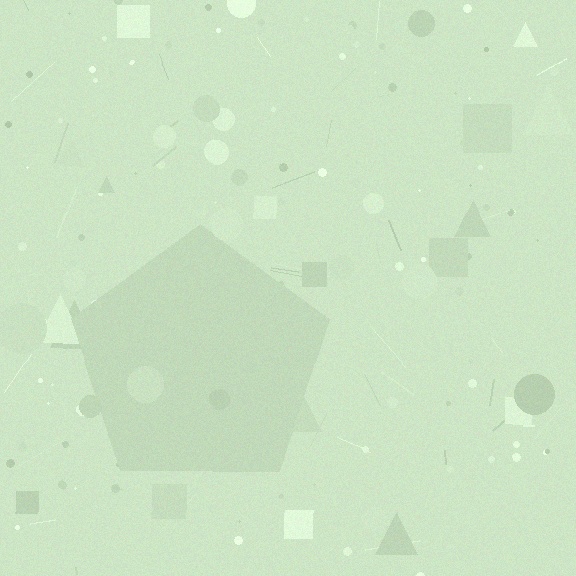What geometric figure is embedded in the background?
A pentagon is embedded in the background.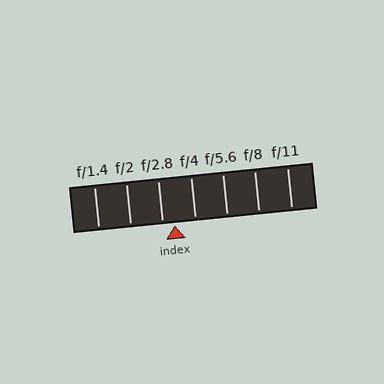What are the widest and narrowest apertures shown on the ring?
The widest aperture shown is f/1.4 and the narrowest is f/11.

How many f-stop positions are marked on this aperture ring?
There are 7 f-stop positions marked.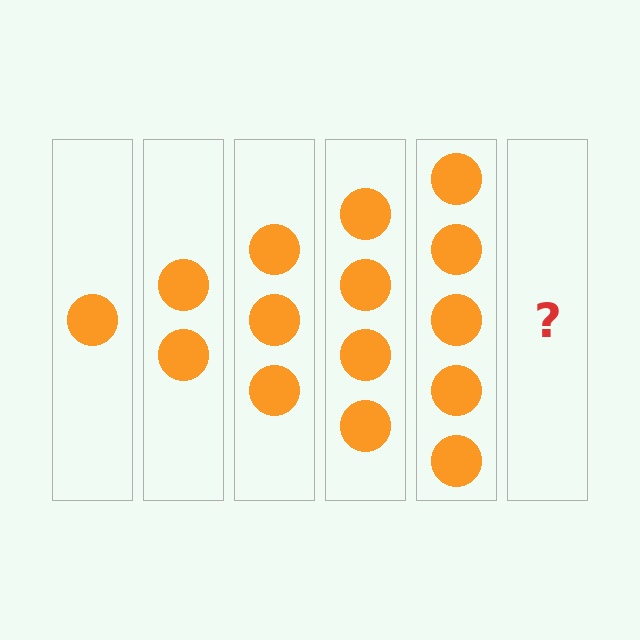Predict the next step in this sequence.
The next step is 6 circles.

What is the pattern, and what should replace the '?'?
The pattern is that each step adds one more circle. The '?' should be 6 circles.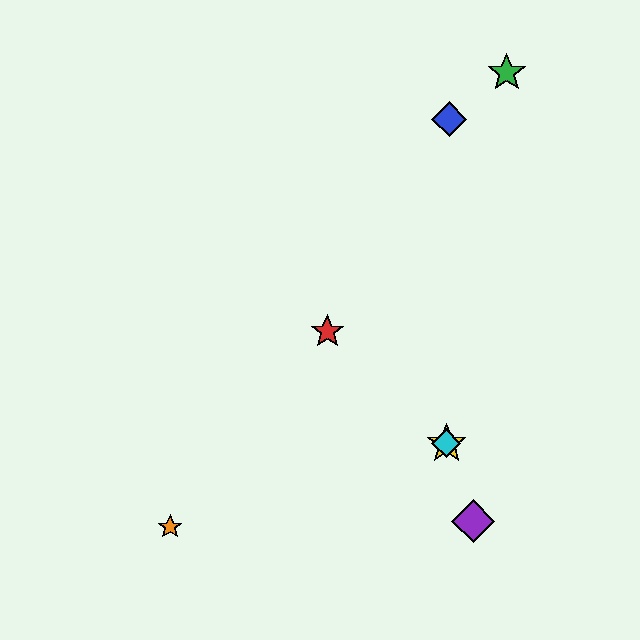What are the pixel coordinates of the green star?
The green star is at (507, 73).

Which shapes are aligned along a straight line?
The red star, the yellow star, the cyan diamond are aligned along a straight line.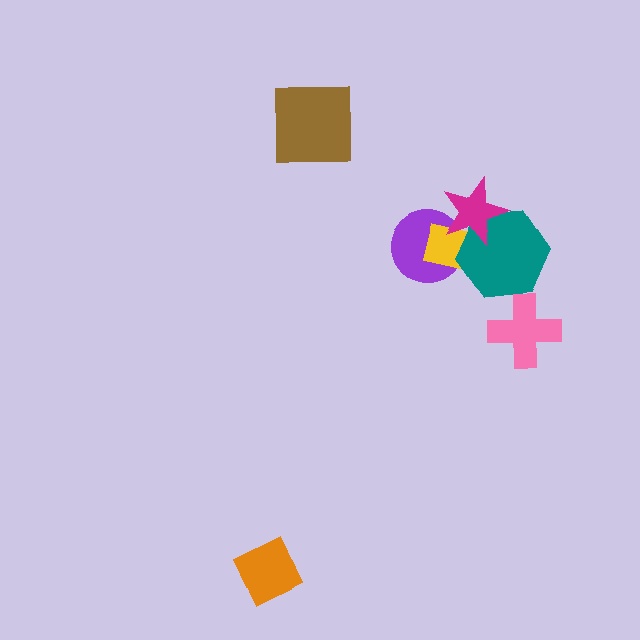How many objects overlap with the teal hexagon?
2 objects overlap with the teal hexagon.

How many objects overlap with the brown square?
0 objects overlap with the brown square.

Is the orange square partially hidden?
No, no other shape covers it.